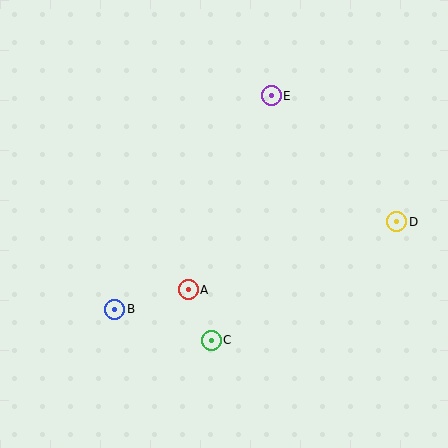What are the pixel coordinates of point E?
Point E is at (271, 96).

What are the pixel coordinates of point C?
Point C is at (211, 340).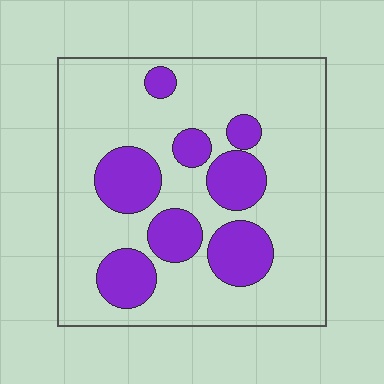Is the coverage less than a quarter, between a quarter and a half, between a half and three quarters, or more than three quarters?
Between a quarter and a half.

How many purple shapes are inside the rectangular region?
8.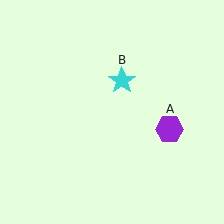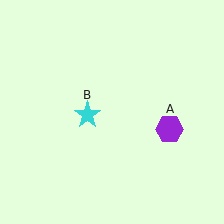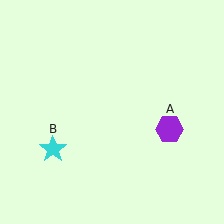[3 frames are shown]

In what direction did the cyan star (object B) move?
The cyan star (object B) moved down and to the left.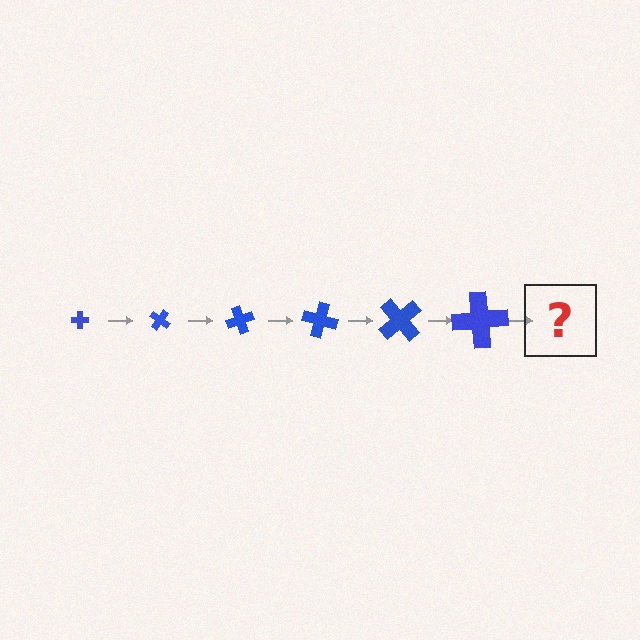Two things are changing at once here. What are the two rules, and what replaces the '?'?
The two rules are that the cross grows larger each step and it rotates 35 degrees each step. The '?' should be a cross, larger than the previous one and rotated 210 degrees from the start.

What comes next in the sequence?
The next element should be a cross, larger than the previous one and rotated 210 degrees from the start.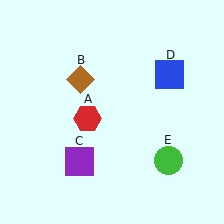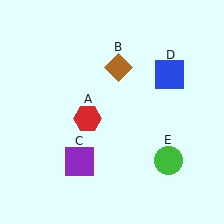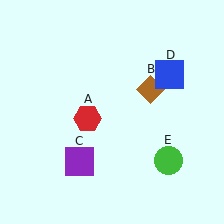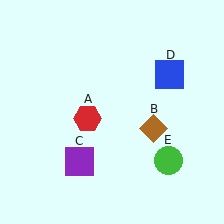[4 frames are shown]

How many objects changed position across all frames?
1 object changed position: brown diamond (object B).